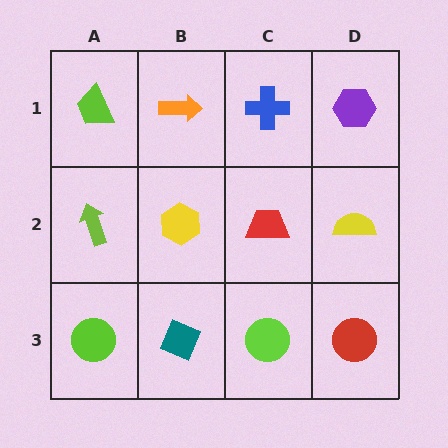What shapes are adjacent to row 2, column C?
A blue cross (row 1, column C), a lime circle (row 3, column C), a yellow hexagon (row 2, column B), a yellow semicircle (row 2, column D).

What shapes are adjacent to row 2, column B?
An orange arrow (row 1, column B), a teal diamond (row 3, column B), a lime arrow (row 2, column A), a red trapezoid (row 2, column C).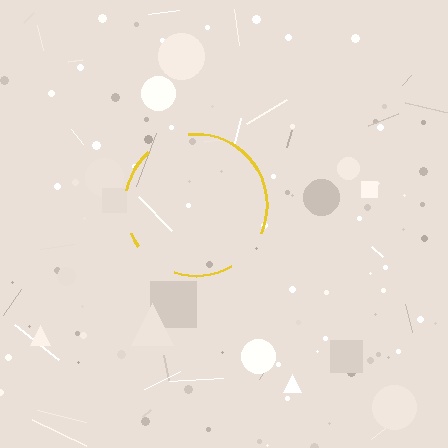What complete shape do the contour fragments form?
The contour fragments form a circle.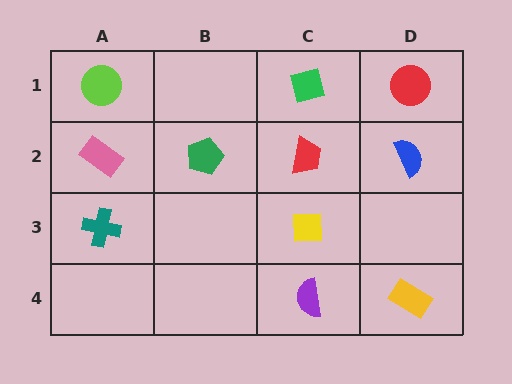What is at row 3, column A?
A teal cross.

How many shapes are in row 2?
4 shapes.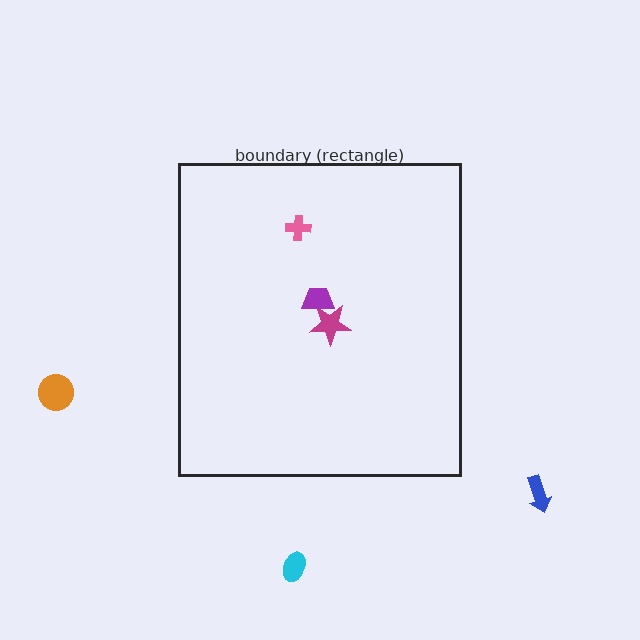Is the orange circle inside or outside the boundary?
Outside.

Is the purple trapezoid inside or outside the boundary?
Inside.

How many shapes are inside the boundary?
3 inside, 3 outside.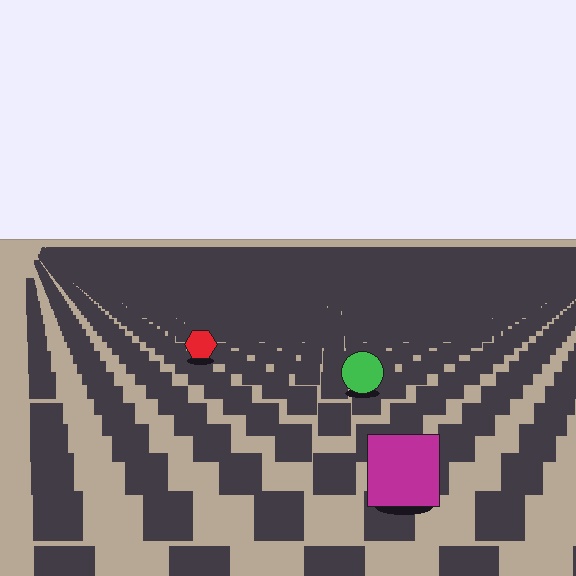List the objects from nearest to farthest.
From nearest to farthest: the magenta square, the green circle, the red hexagon.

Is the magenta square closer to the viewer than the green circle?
Yes. The magenta square is closer — you can tell from the texture gradient: the ground texture is coarser near it.